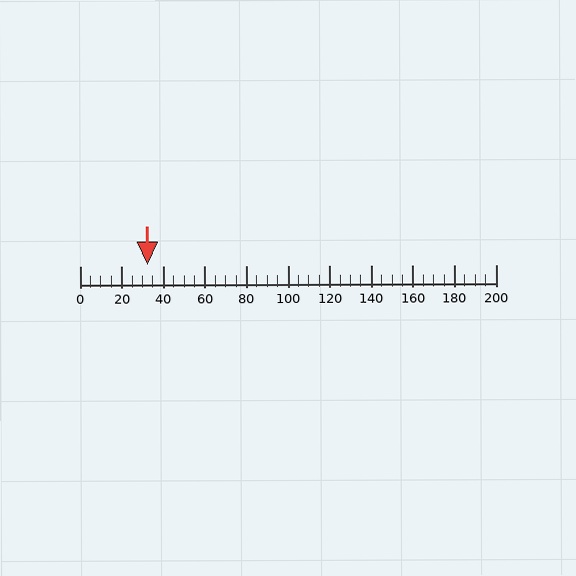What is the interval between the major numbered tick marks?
The major tick marks are spaced 20 units apart.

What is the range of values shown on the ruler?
The ruler shows values from 0 to 200.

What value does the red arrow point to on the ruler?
The red arrow points to approximately 33.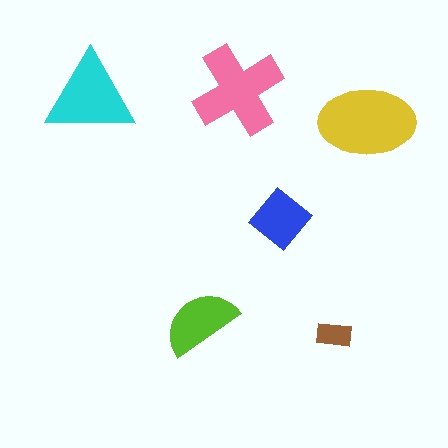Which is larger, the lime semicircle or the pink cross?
The pink cross.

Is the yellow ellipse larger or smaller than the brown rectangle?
Larger.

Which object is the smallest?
The brown rectangle.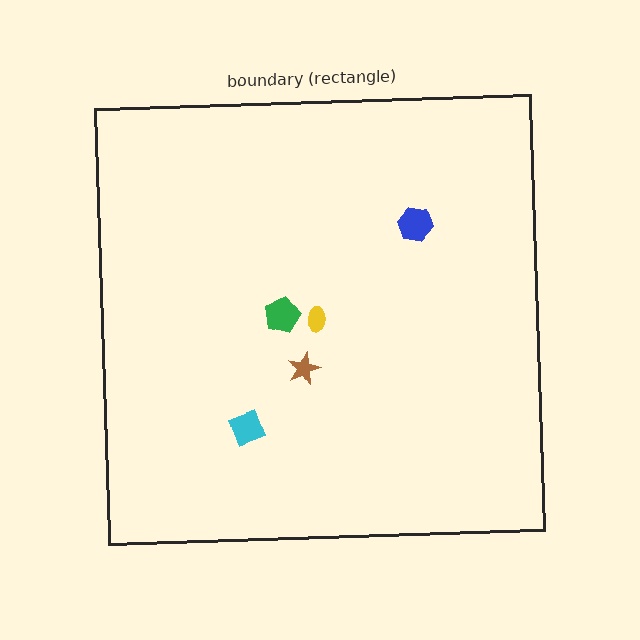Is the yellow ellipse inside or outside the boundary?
Inside.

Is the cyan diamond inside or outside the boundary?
Inside.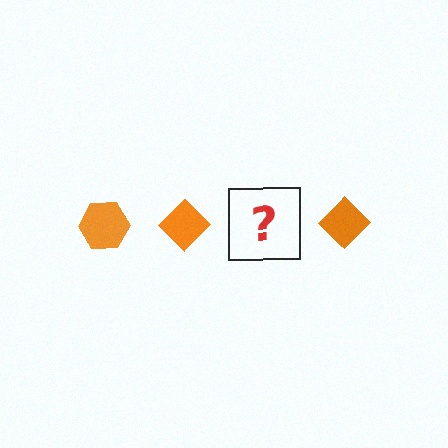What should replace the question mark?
The question mark should be replaced with an orange hexagon.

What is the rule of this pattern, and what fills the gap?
The rule is that the pattern cycles through hexagon, diamond shapes in orange. The gap should be filled with an orange hexagon.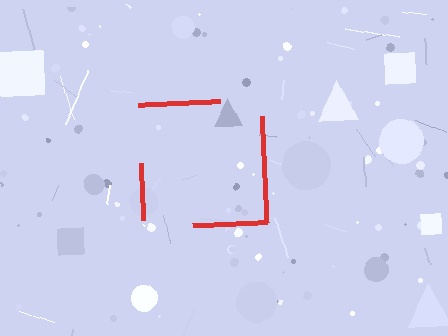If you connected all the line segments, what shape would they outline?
They would outline a square.